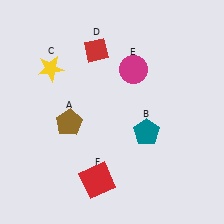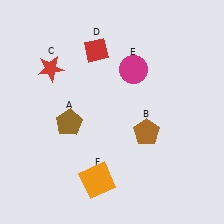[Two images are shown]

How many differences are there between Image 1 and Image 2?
There are 3 differences between the two images.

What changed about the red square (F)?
In Image 1, F is red. In Image 2, it changed to orange.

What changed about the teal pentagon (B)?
In Image 1, B is teal. In Image 2, it changed to brown.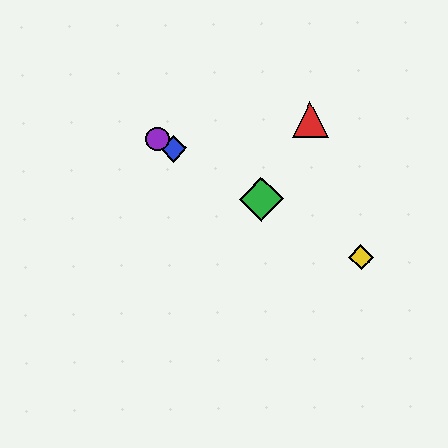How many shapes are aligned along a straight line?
4 shapes (the blue diamond, the green diamond, the yellow diamond, the purple circle) are aligned along a straight line.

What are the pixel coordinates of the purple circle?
The purple circle is at (157, 139).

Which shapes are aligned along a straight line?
The blue diamond, the green diamond, the yellow diamond, the purple circle are aligned along a straight line.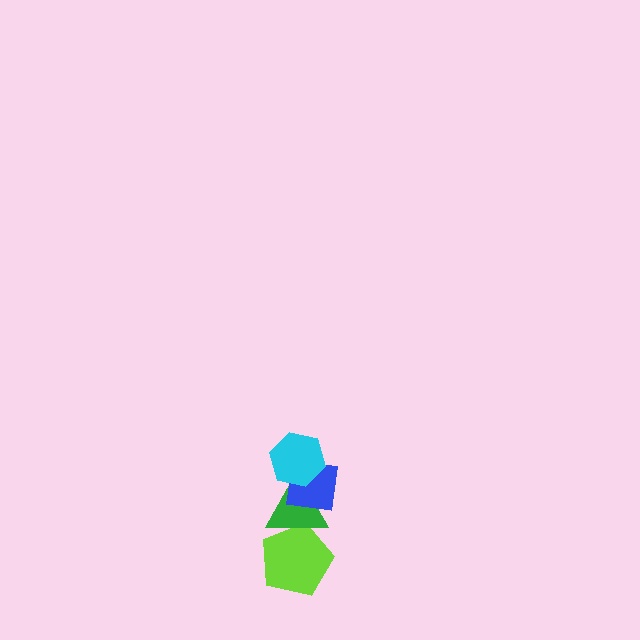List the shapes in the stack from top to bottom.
From top to bottom: the cyan hexagon, the blue square, the green triangle, the lime pentagon.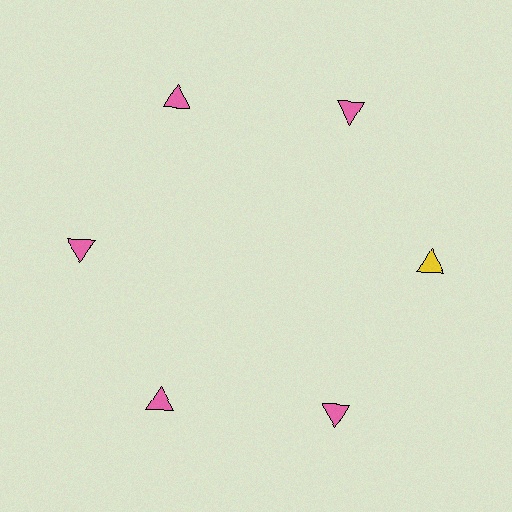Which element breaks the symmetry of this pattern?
The yellow triangle at roughly the 3 o'clock position breaks the symmetry. All other shapes are pink triangles.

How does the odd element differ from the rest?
It has a different color: yellow instead of pink.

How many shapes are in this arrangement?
There are 6 shapes arranged in a ring pattern.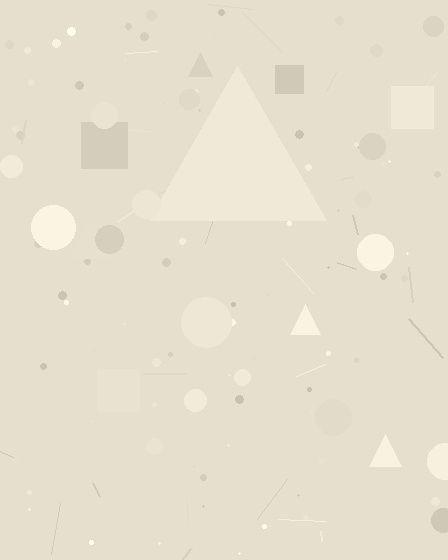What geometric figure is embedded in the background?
A triangle is embedded in the background.